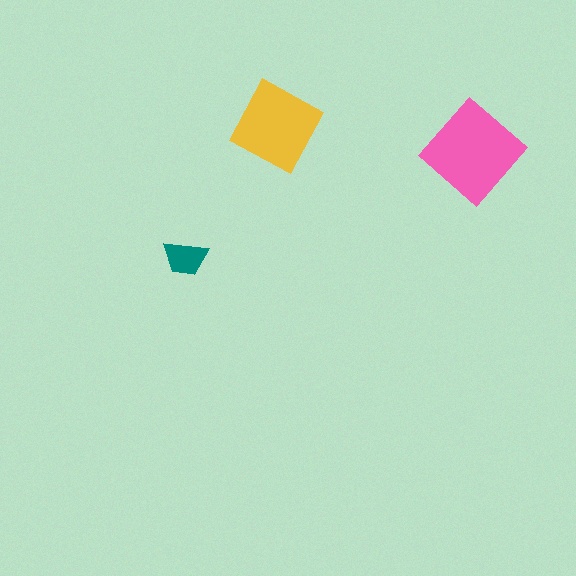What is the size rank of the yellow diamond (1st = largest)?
2nd.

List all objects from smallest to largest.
The teal trapezoid, the yellow diamond, the pink diamond.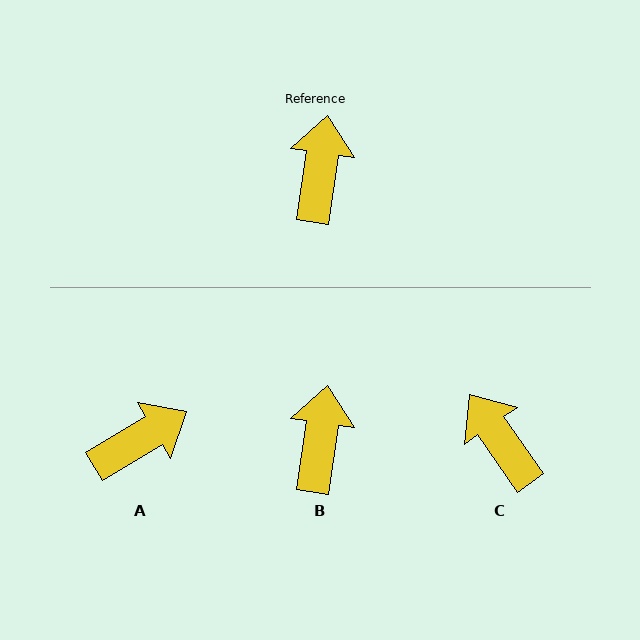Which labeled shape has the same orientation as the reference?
B.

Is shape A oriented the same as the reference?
No, it is off by about 51 degrees.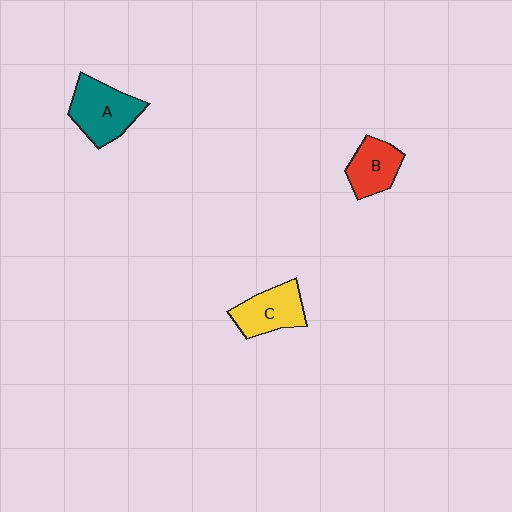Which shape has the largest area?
Shape A (teal).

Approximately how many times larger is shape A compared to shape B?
Approximately 1.4 times.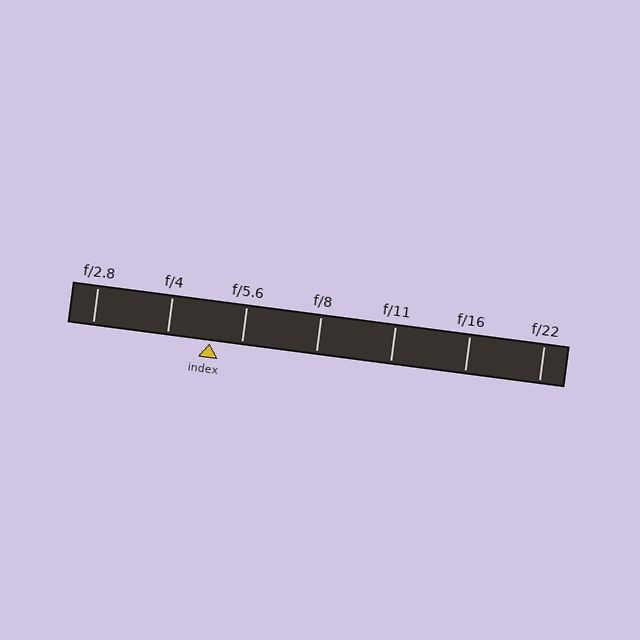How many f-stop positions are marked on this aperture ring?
There are 7 f-stop positions marked.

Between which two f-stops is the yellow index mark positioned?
The index mark is between f/4 and f/5.6.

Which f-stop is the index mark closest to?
The index mark is closest to f/5.6.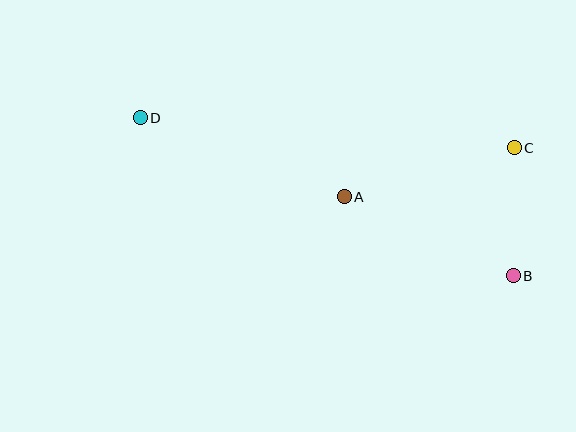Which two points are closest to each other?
Points B and C are closest to each other.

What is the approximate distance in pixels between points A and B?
The distance between A and B is approximately 186 pixels.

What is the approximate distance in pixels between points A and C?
The distance between A and C is approximately 177 pixels.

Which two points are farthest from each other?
Points B and D are farthest from each other.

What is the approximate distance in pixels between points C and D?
The distance between C and D is approximately 375 pixels.